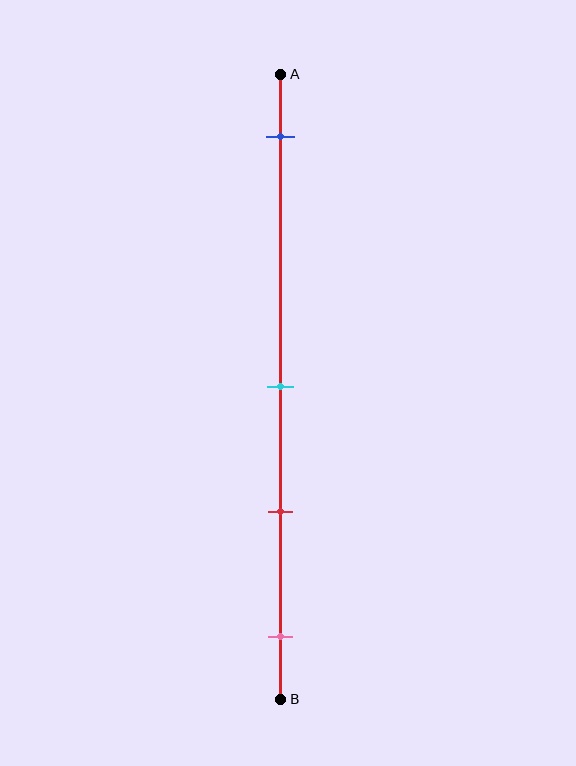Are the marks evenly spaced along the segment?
No, the marks are not evenly spaced.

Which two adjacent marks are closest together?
The cyan and red marks are the closest adjacent pair.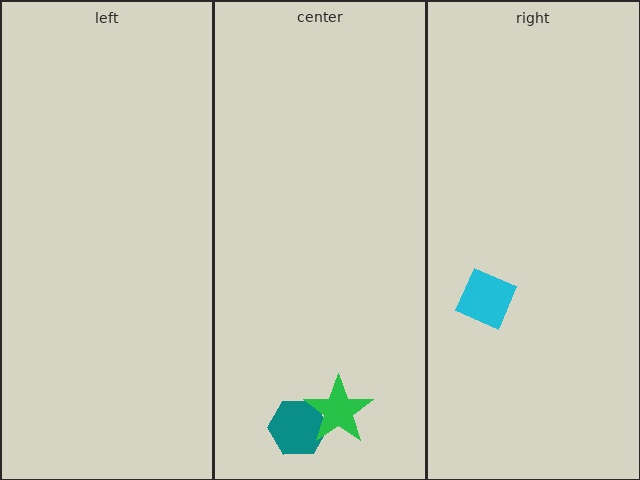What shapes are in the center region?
The teal hexagon, the green star.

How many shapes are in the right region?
1.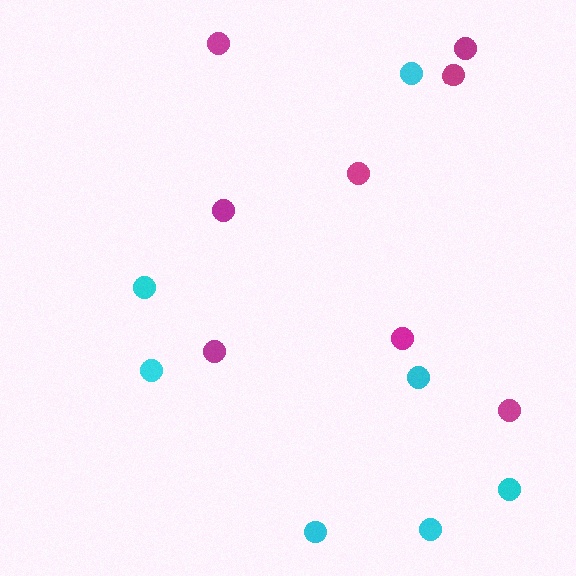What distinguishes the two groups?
There are 2 groups: one group of magenta circles (8) and one group of cyan circles (7).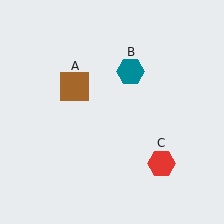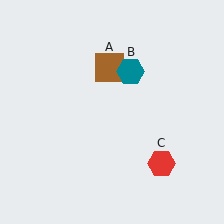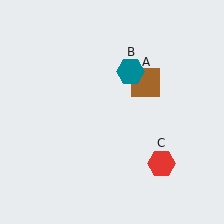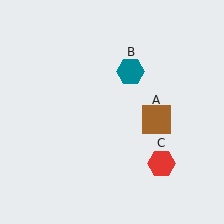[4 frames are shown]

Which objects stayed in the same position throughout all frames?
Teal hexagon (object B) and red hexagon (object C) remained stationary.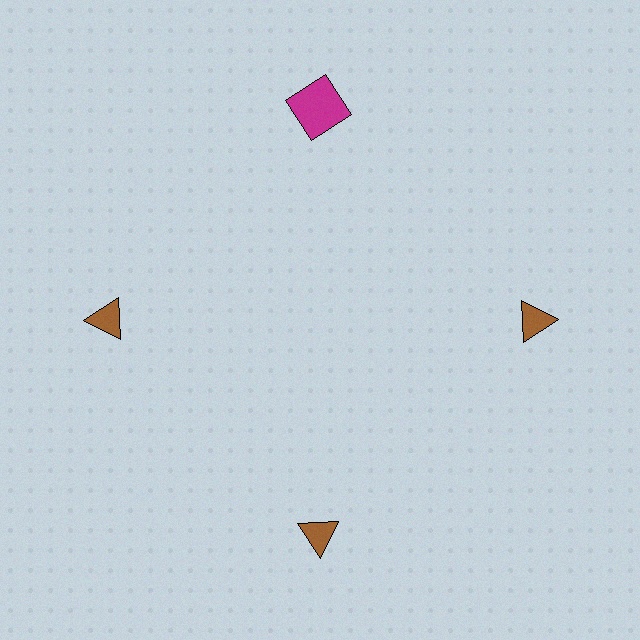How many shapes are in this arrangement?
There are 4 shapes arranged in a ring pattern.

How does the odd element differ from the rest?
It differs in both color (magenta instead of brown) and shape (square instead of triangle).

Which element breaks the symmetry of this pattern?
The magenta square at roughly the 12 o'clock position breaks the symmetry. All other shapes are brown triangles.